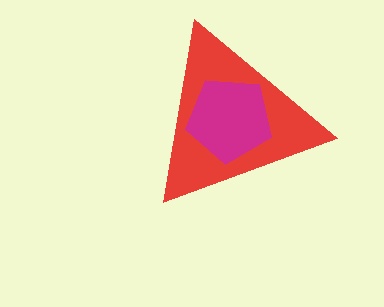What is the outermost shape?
The red triangle.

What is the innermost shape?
The magenta pentagon.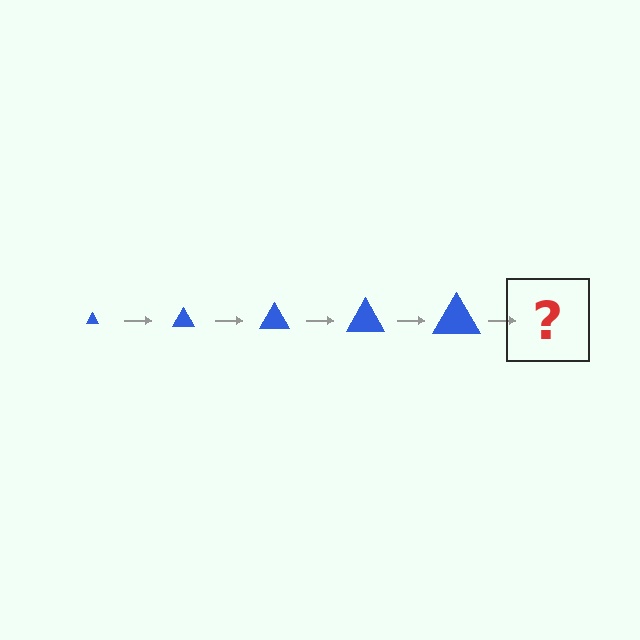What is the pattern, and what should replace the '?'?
The pattern is that the triangle gets progressively larger each step. The '?' should be a blue triangle, larger than the previous one.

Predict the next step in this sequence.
The next step is a blue triangle, larger than the previous one.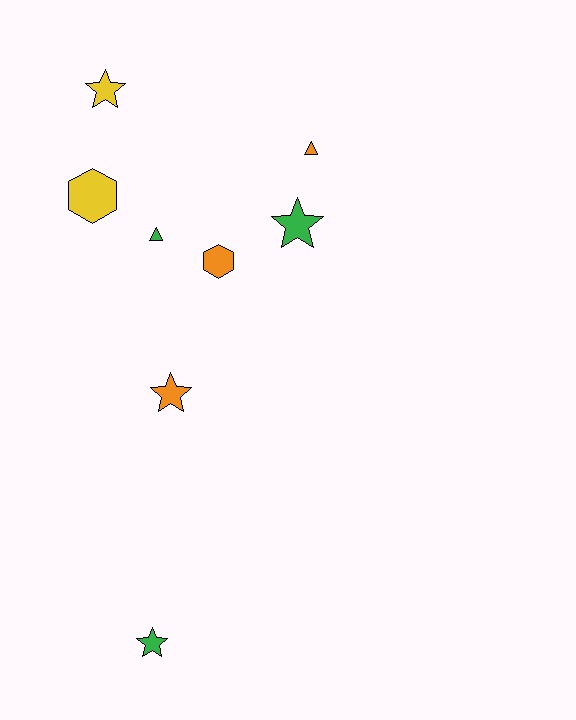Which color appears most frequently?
Orange, with 3 objects.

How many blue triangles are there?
There are no blue triangles.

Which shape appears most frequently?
Star, with 4 objects.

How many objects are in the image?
There are 8 objects.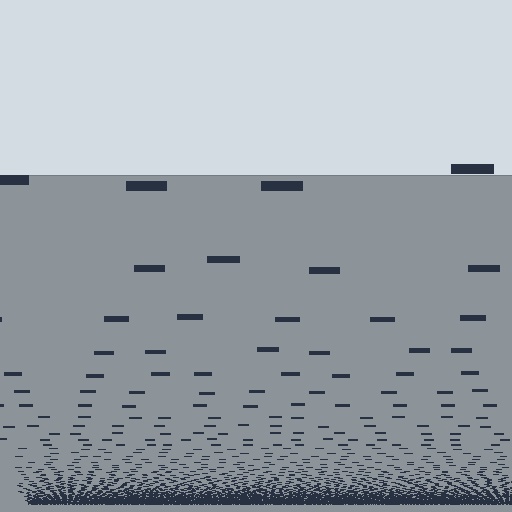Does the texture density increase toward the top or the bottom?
Density increases toward the bottom.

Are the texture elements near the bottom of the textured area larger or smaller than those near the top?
Smaller. The gradient is inverted — elements near the bottom are smaller and denser.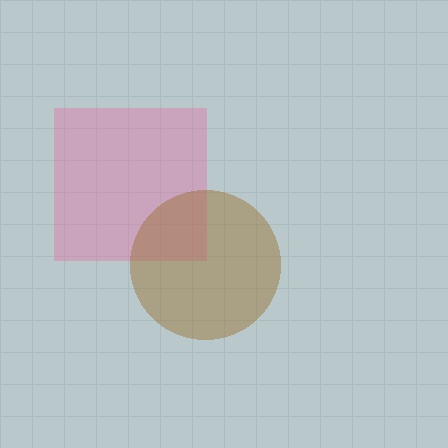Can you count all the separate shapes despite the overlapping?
Yes, there are 2 separate shapes.